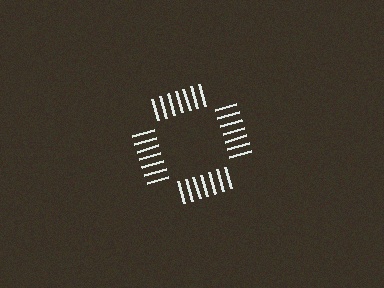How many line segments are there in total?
28 — 7 along each of the 4 edges.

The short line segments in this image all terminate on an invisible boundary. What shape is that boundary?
An illusory square — the line segments terminate on its edges but no continuous stroke is drawn.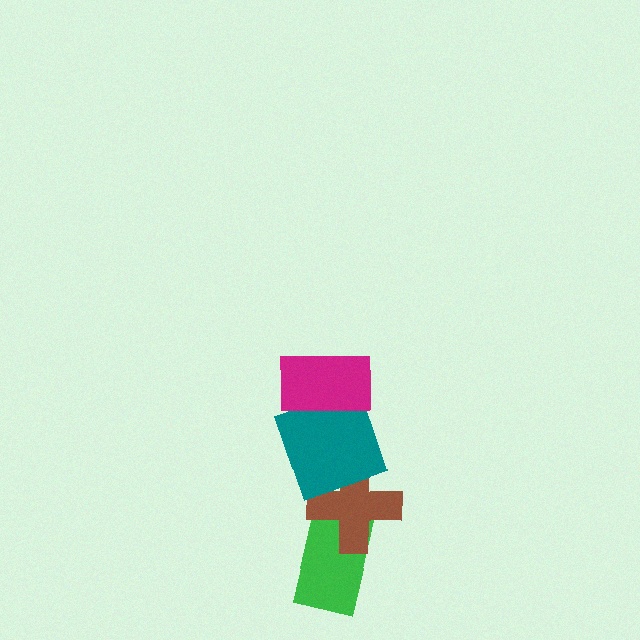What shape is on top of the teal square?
The magenta rectangle is on top of the teal square.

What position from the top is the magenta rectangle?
The magenta rectangle is 1st from the top.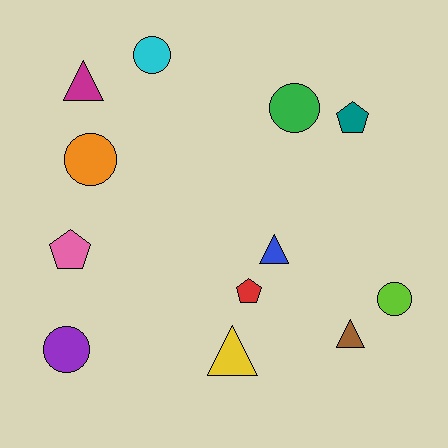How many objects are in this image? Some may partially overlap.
There are 12 objects.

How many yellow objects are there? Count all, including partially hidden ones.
There is 1 yellow object.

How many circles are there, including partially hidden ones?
There are 5 circles.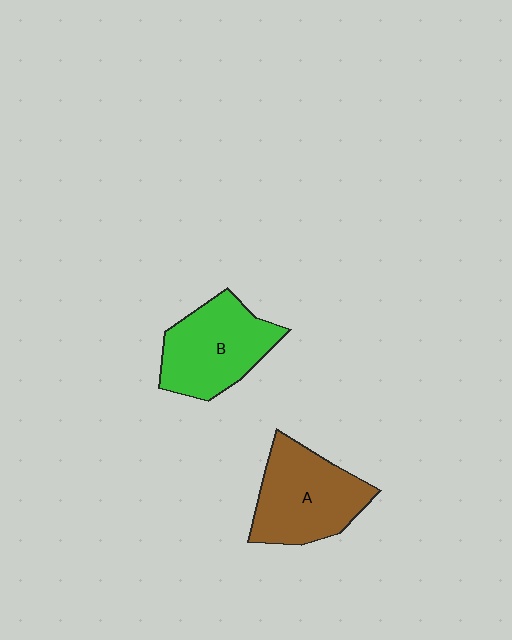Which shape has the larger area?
Shape A (brown).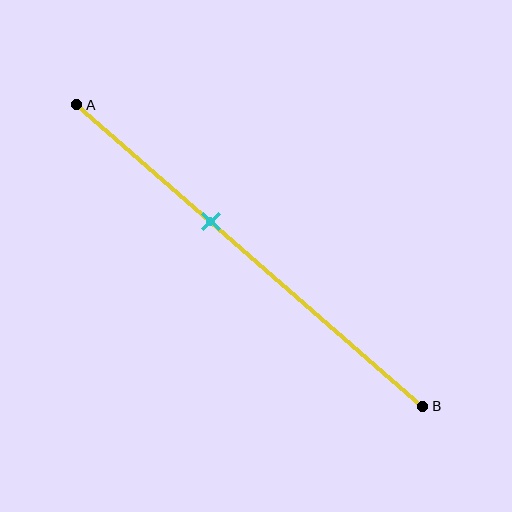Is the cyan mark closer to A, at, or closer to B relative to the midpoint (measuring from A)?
The cyan mark is closer to point A than the midpoint of segment AB.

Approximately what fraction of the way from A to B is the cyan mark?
The cyan mark is approximately 40% of the way from A to B.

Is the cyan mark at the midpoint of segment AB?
No, the mark is at about 40% from A, not at the 50% midpoint.